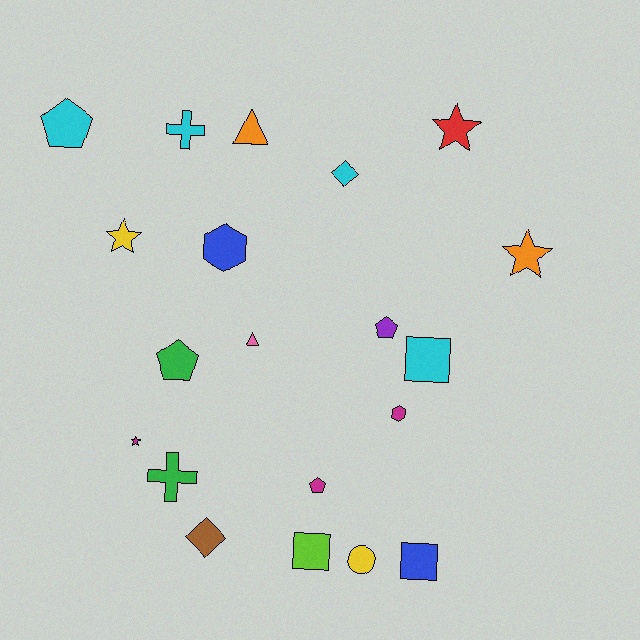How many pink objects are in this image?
There is 1 pink object.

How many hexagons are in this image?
There are 2 hexagons.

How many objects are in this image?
There are 20 objects.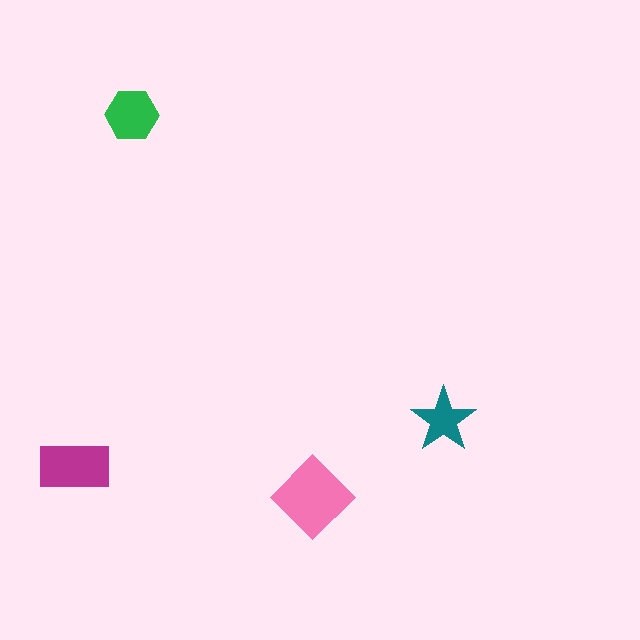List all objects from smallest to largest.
The teal star, the green hexagon, the magenta rectangle, the pink diamond.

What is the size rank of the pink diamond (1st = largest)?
1st.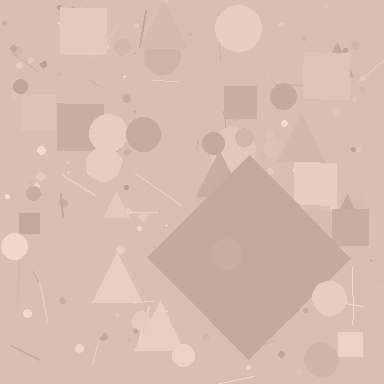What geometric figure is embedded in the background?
A diamond is embedded in the background.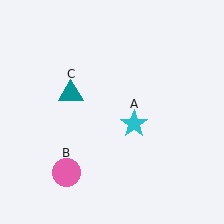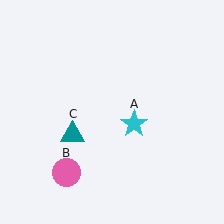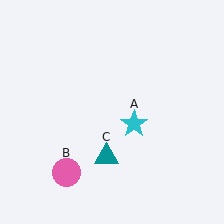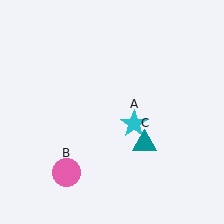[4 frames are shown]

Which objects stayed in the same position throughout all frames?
Cyan star (object A) and pink circle (object B) remained stationary.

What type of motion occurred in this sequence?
The teal triangle (object C) rotated counterclockwise around the center of the scene.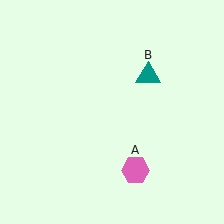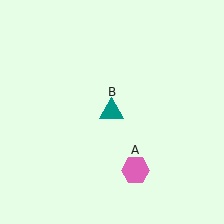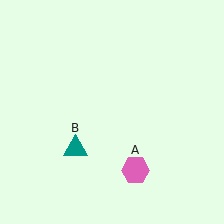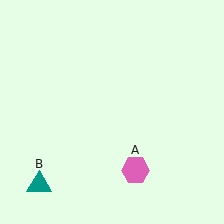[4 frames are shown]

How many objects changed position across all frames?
1 object changed position: teal triangle (object B).